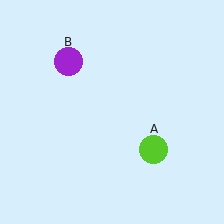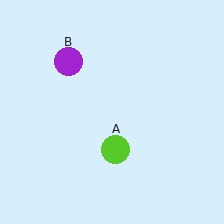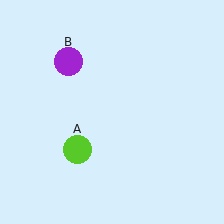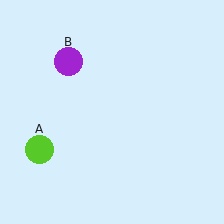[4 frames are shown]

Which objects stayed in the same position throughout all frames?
Purple circle (object B) remained stationary.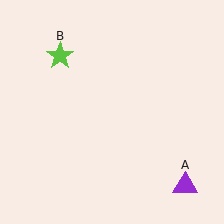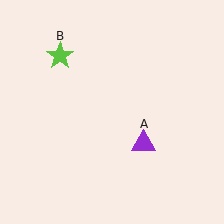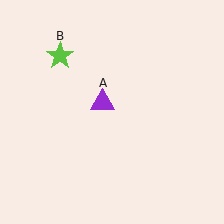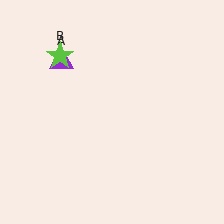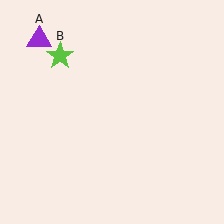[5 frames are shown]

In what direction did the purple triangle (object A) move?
The purple triangle (object A) moved up and to the left.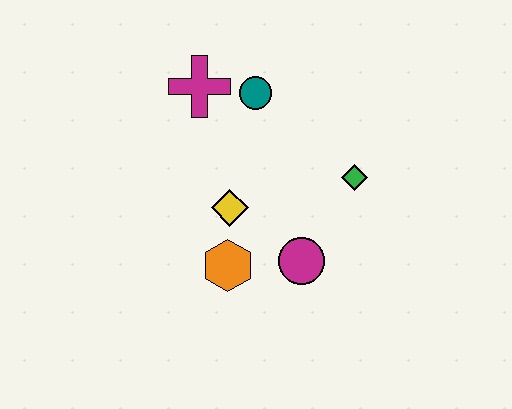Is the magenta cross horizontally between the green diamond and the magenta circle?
No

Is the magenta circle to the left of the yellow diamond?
No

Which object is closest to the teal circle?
The magenta cross is closest to the teal circle.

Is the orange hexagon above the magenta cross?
No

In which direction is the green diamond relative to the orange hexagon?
The green diamond is to the right of the orange hexagon.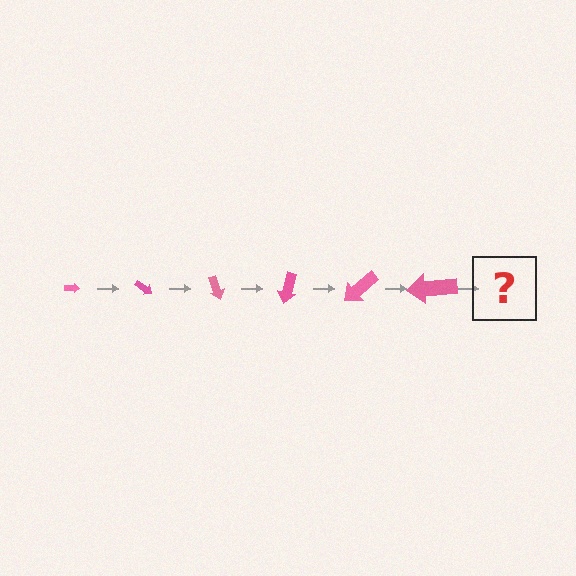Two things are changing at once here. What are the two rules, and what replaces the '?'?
The two rules are that the arrow grows larger each step and it rotates 35 degrees each step. The '?' should be an arrow, larger than the previous one and rotated 210 degrees from the start.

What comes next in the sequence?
The next element should be an arrow, larger than the previous one and rotated 210 degrees from the start.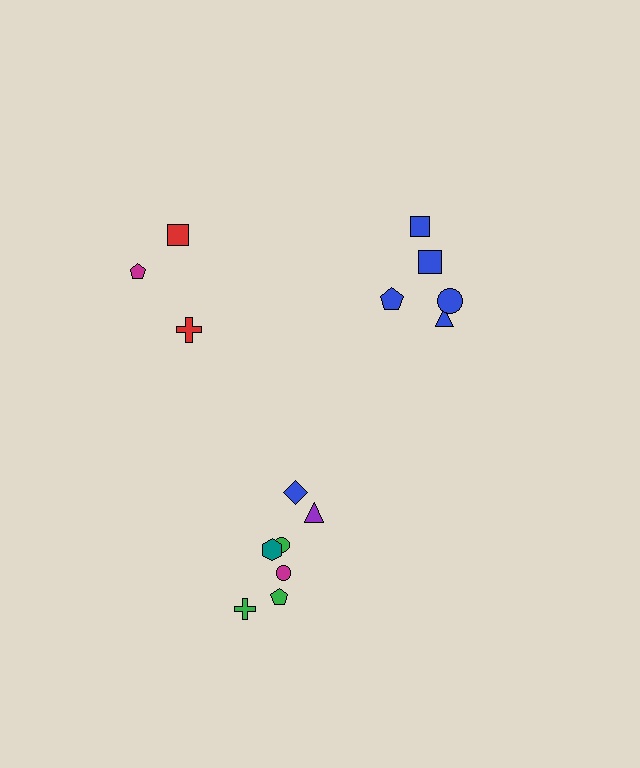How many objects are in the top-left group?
There are 3 objects.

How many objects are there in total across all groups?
There are 15 objects.